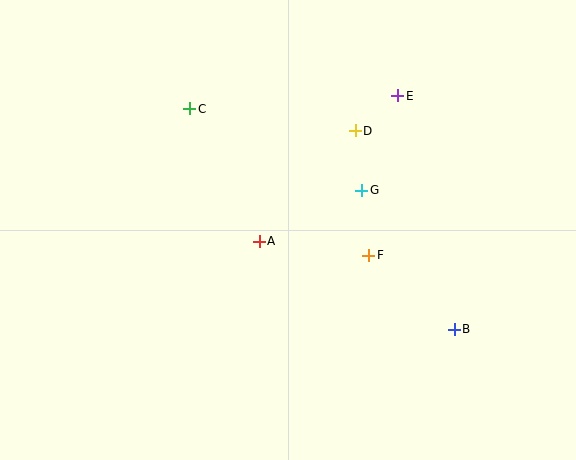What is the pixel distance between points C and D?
The distance between C and D is 167 pixels.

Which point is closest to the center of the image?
Point A at (259, 241) is closest to the center.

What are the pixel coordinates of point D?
Point D is at (355, 131).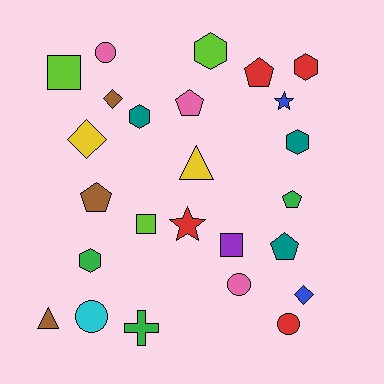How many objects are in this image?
There are 25 objects.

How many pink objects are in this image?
There are 3 pink objects.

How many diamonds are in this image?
There are 3 diamonds.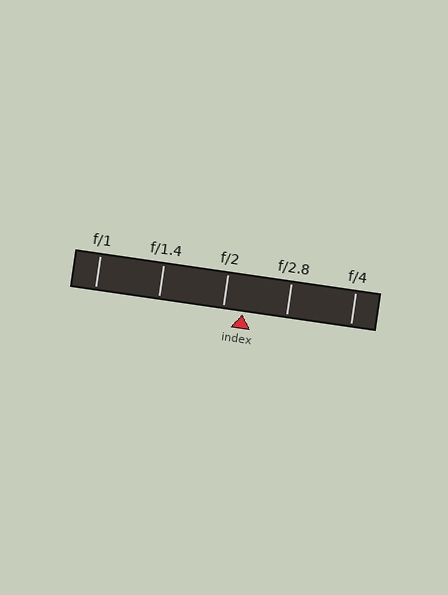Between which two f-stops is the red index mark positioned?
The index mark is between f/2 and f/2.8.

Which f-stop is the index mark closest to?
The index mark is closest to f/2.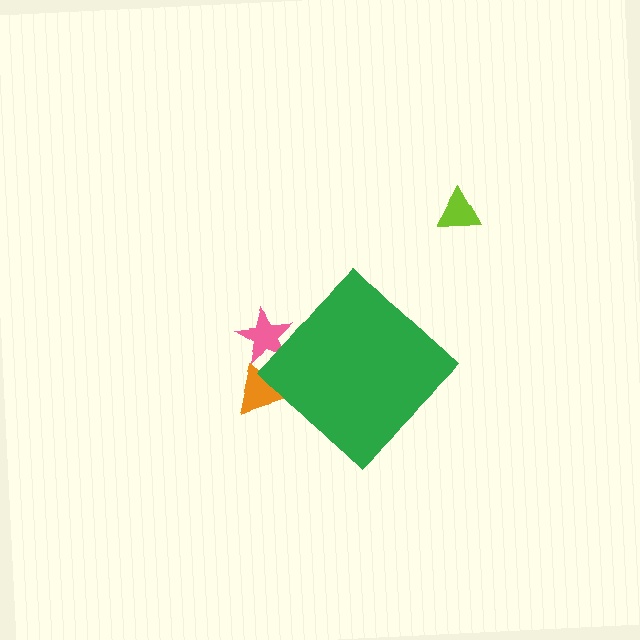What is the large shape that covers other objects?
A green diamond.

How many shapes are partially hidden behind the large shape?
2 shapes are partially hidden.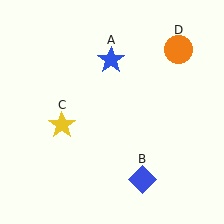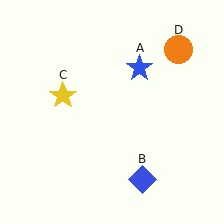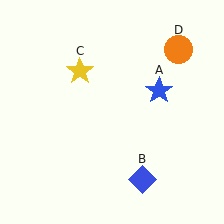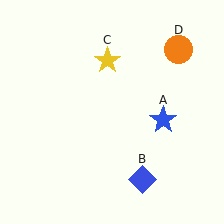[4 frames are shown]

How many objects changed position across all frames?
2 objects changed position: blue star (object A), yellow star (object C).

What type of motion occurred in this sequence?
The blue star (object A), yellow star (object C) rotated clockwise around the center of the scene.